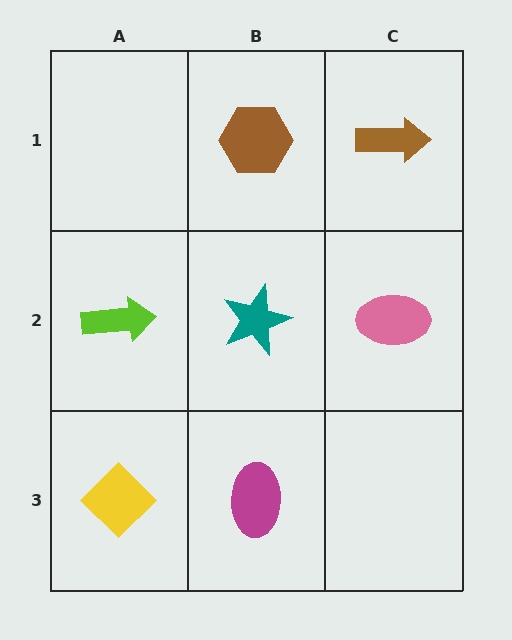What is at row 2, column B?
A teal star.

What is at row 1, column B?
A brown hexagon.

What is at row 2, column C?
A pink ellipse.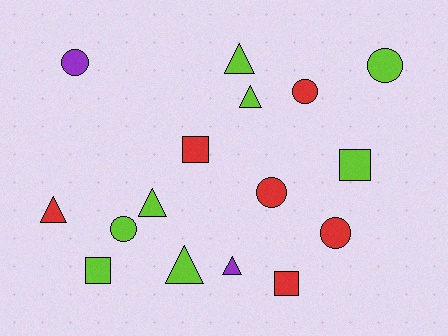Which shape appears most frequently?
Circle, with 6 objects.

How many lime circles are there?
There are 2 lime circles.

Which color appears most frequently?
Lime, with 8 objects.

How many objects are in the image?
There are 16 objects.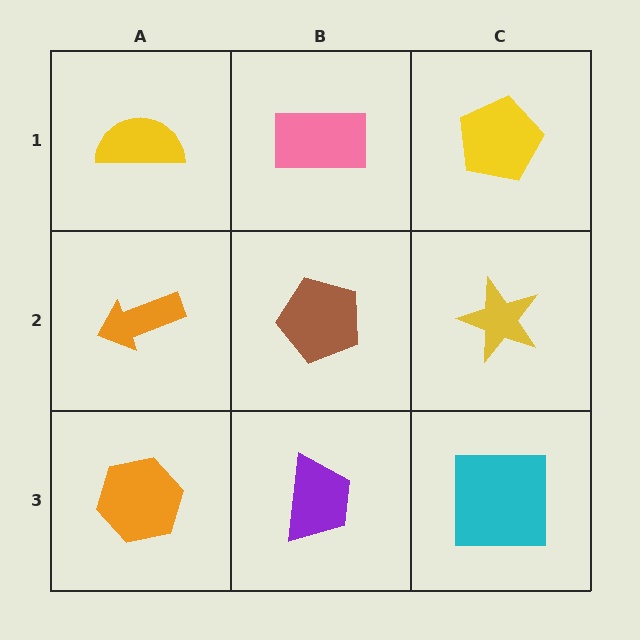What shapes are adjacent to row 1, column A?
An orange arrow (row 2, column A), a pink rectangle (row 1, column B).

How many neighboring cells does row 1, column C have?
2.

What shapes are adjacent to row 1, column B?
A brown pentagon (row 2, column B), a yellow semicircle (row 1, column A), a yellow pentagon (row 1, column C).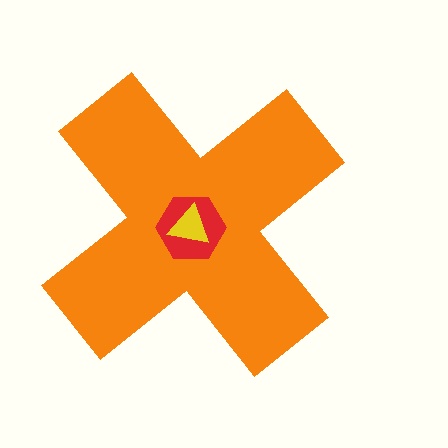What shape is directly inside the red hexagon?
The yellow triangle.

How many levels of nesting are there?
3.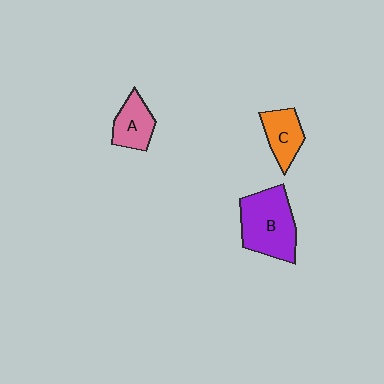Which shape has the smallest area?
Shape A (pink).